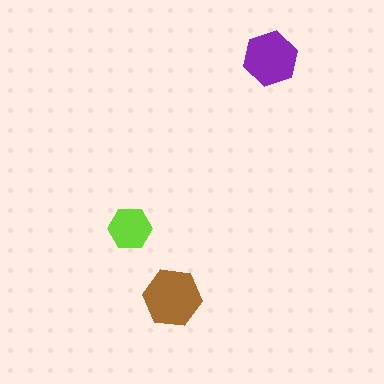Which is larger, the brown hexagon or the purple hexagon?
The brown one.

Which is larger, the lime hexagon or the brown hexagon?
The brown one.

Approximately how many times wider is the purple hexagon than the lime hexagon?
About 1.5 times wider.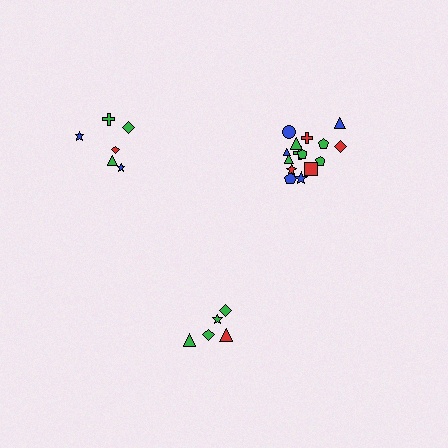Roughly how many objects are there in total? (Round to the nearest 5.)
Roughly 25 objects in total.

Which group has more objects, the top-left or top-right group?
The top-right group.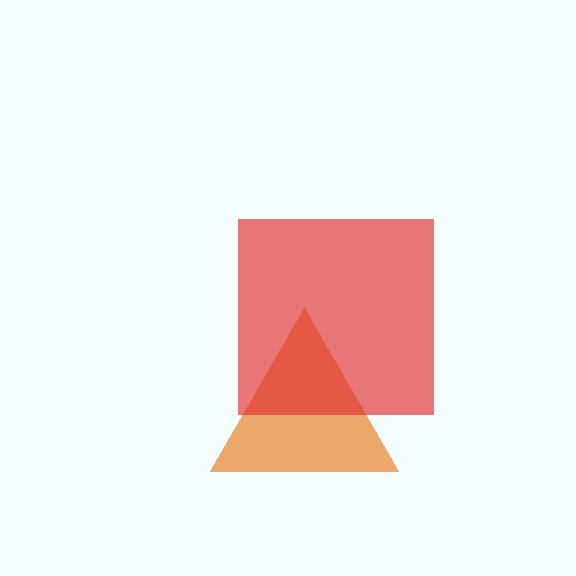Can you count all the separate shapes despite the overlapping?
Yes, there are 2 separate shapes.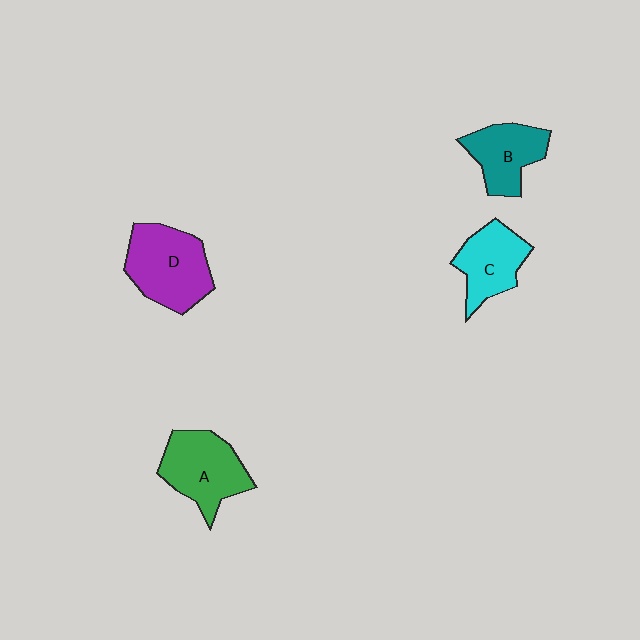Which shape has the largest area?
Shape D (purple).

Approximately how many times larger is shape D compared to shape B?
Approximately 1.4 times.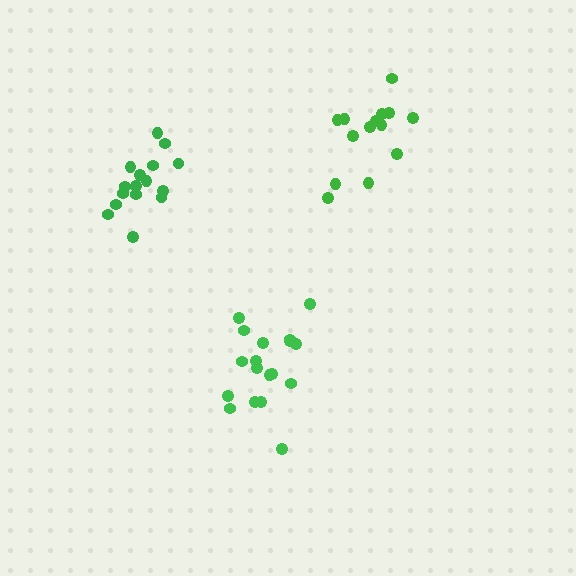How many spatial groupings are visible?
There are 3 spatial groupings.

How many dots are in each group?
Group 1: 18 dots, Group 2: 14 dots, Group 3: 16 dots (48 total).